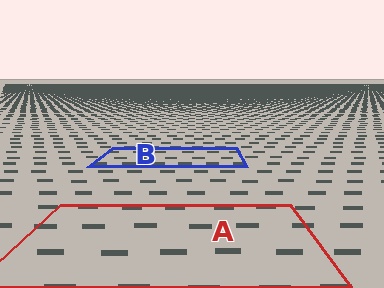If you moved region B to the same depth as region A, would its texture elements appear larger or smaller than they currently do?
They would appear larger. At a closer depth, the same texture elements are projected at a bigger on-screen size.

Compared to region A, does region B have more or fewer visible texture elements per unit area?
Region B has more texture elements per unit area — they are packed more densely because it is farther away.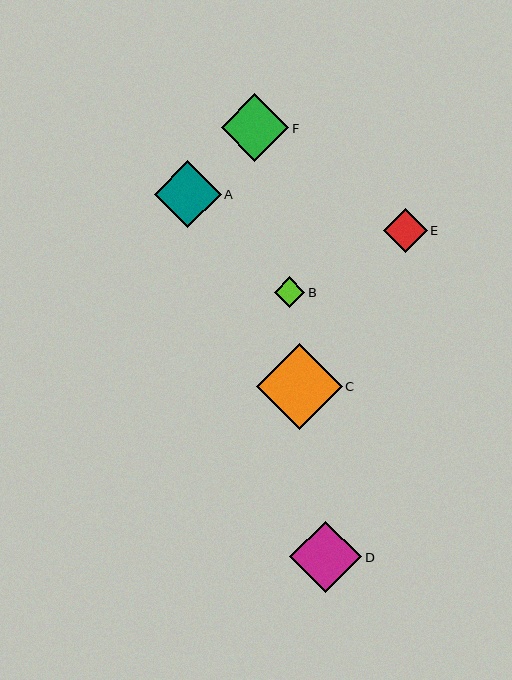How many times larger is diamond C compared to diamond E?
Diamond C is approximately 1.9 times the size of diamond E.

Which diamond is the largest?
Diamond C is the largest with a size of approximately 86 pixels.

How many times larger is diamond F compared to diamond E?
Diamond F is approximately 1.5 times the size of diamond E.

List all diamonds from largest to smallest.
From largest to smallest: C, D, F, A, E, B.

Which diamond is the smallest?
Diamond B is the smallest with a size of approximately 30 pixels.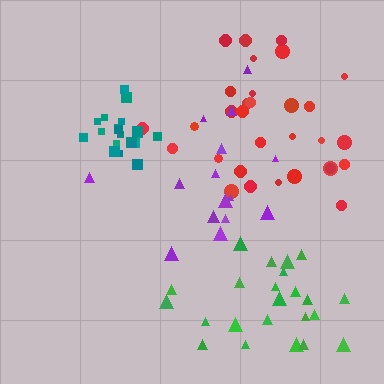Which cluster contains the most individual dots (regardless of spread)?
Red (31).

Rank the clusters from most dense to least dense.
teal, green, purple, red.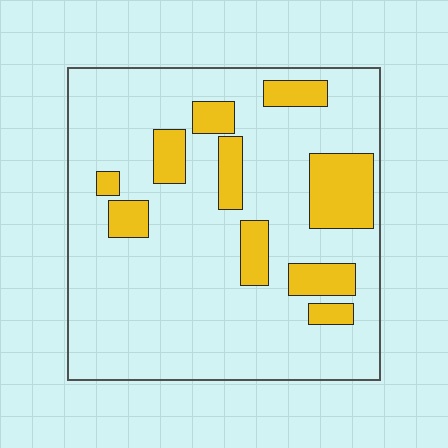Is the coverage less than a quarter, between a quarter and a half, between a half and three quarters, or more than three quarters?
Less than a quarter.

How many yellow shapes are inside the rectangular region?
10.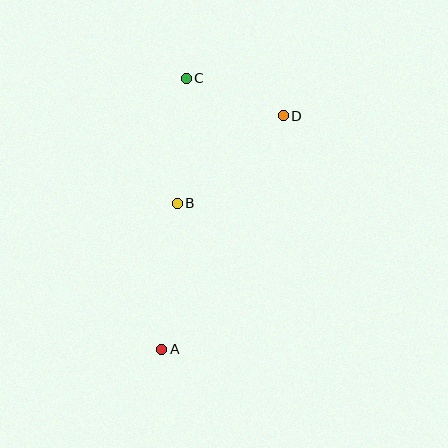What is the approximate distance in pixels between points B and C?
The distance between B and C is approximately 125 pixels.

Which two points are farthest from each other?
Points A and C are farthest from each other.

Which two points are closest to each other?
Points C and D are closest to each other.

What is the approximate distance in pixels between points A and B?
The distance between A and B is approximately 147 pixels.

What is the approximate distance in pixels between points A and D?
The distance between A and D is approximately 263 pixels.